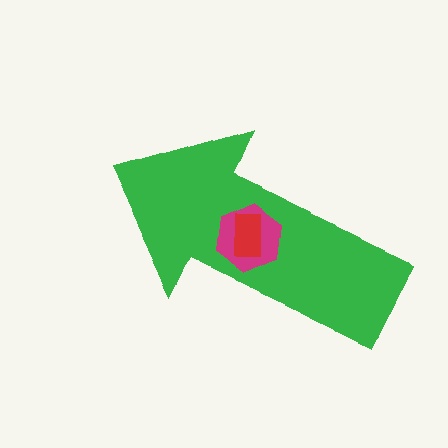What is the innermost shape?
The red rectangle.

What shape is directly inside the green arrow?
The magenta hexagon.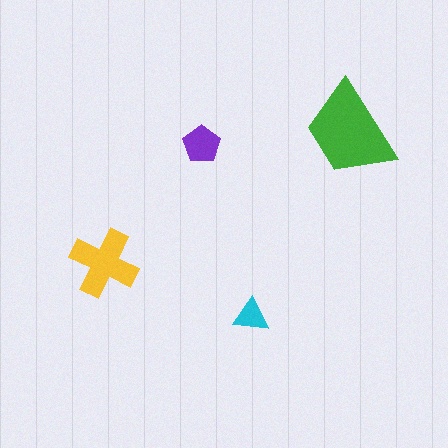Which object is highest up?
The green trapezoid is topmost.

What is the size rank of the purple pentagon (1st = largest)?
3rd.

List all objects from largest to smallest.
The green trapezoid, the yellow cross, the purple pentagon, the cyan triangle.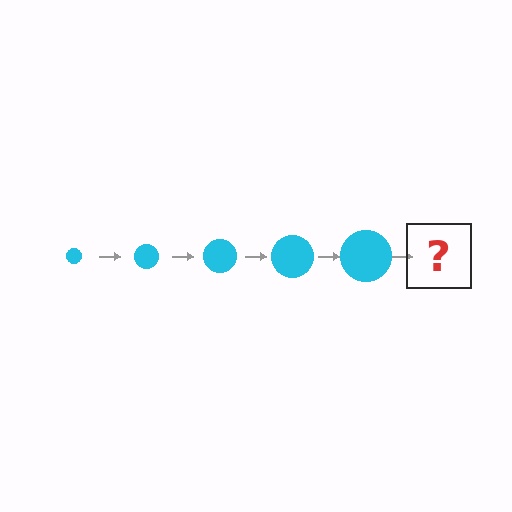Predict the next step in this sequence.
The next step is a cyan circle, larger than the previous one.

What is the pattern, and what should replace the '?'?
The pattern is that the circle gets progressively larger each step. The '?' should be a cyan circle, larger than the previous one.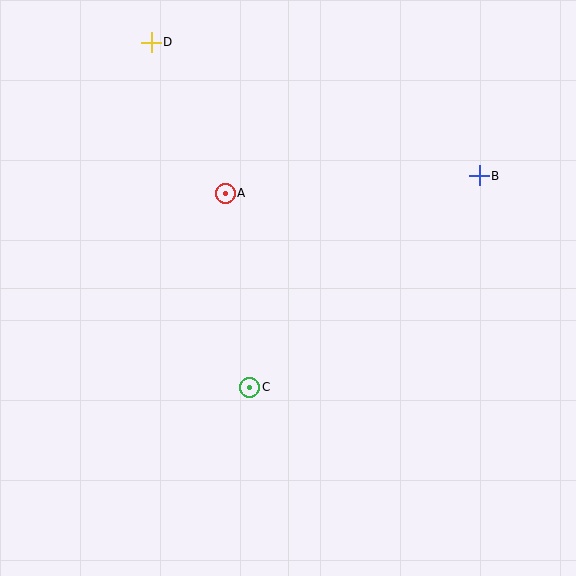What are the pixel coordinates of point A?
Point A is at (225, 193).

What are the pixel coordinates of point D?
Point D is at (151, 42).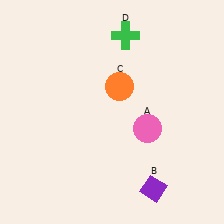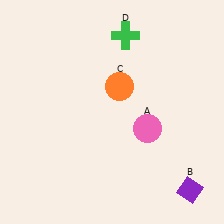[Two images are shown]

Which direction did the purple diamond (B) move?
The purple diamond (B) moved right.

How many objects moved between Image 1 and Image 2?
1 object moved between the two images.